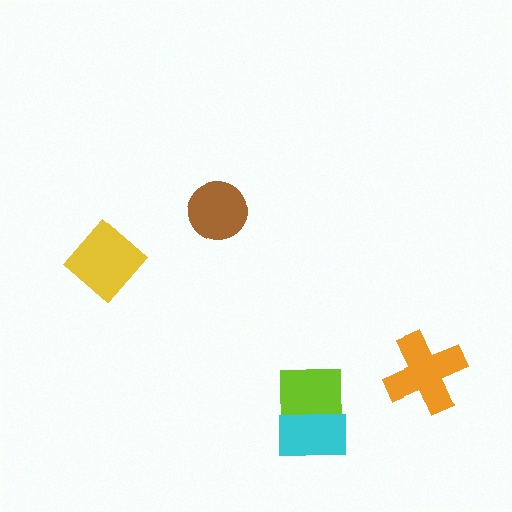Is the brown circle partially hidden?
No, no other shape covers it.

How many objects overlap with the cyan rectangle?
1 object overlaps with the cyan rectangle.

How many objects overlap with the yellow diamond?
0 objects overlap with the yellow diamond.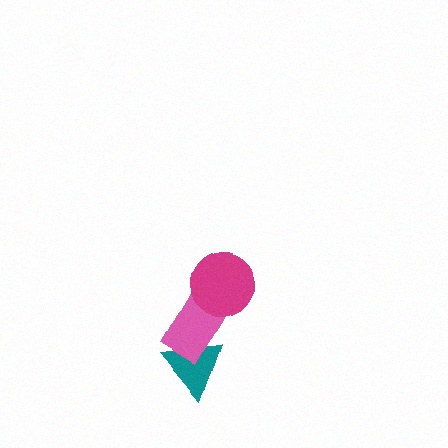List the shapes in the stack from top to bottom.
From top to bottom: the magenta circle, the pink rectangle, the teal triangle.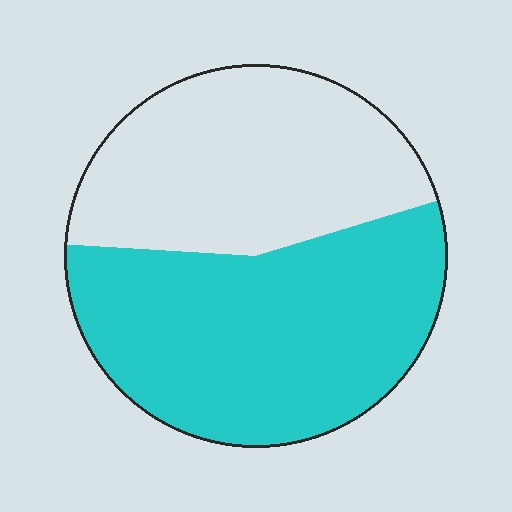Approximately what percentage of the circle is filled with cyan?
Approximately 55%.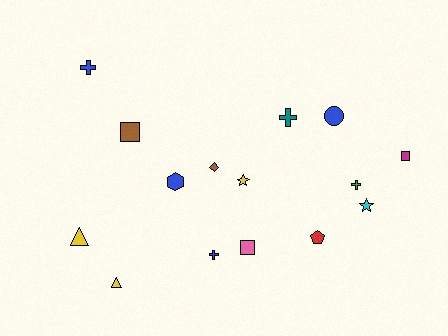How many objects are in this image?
There are 15 objects.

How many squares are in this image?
There are 3 squares.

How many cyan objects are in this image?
There is 1 cyan object.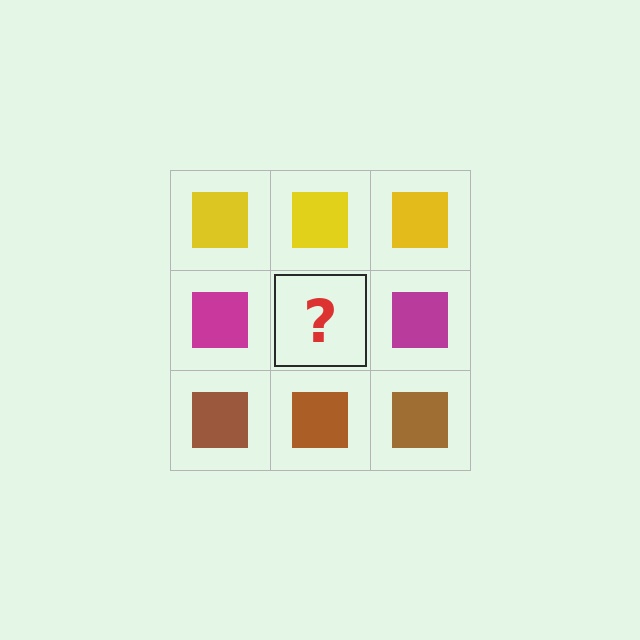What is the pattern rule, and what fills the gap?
The rule is that each row has a consistent color. The gap should be filled with a magenta square.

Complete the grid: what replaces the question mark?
The question mark should be replaced with a magenta square.